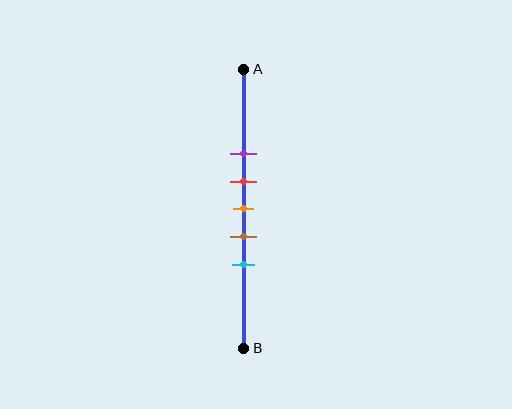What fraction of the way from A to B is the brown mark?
The brown mark is approximately 60% (0.6) of the way from A to B.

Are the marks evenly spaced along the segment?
Yes, the marks are approximately evenly spaced.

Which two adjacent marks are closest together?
The red and orange marks are the closest adjacent pair.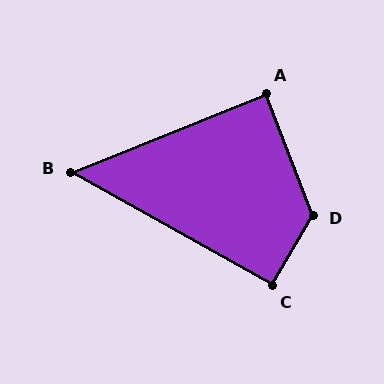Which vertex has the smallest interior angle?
B, at approximately 51 degrees.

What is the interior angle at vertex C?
Approximately 91 degrees (approximately right).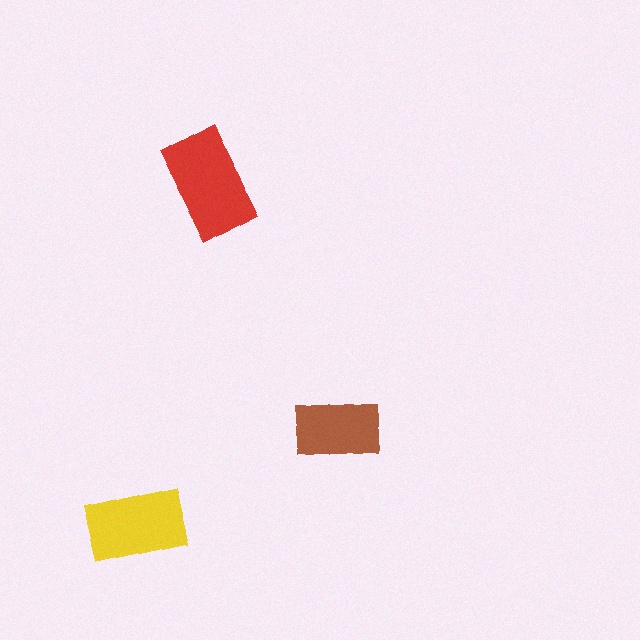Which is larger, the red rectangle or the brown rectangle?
The red one.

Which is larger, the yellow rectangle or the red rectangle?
The red one.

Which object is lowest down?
The yellow rectangle is bottommost.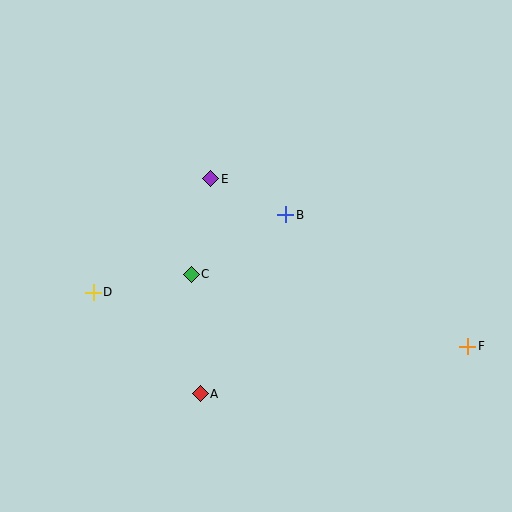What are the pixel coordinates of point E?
Point E is at (211, 179).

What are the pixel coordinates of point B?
Point B is at (286, 215).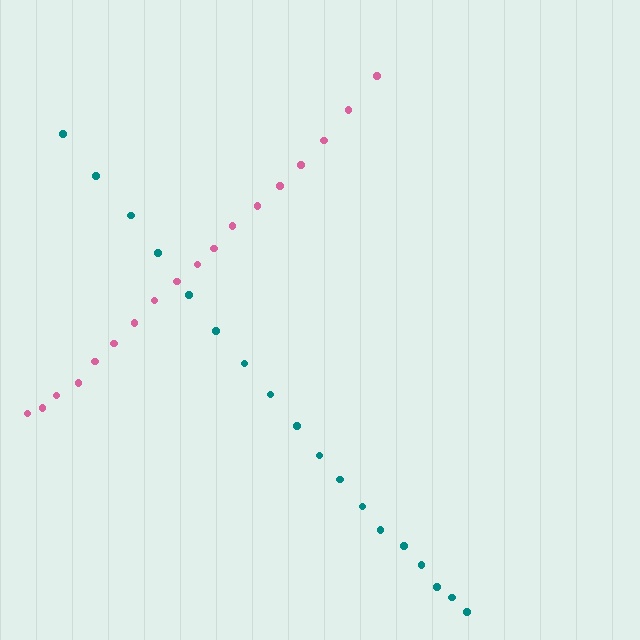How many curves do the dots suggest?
There are 2 distinct paths.